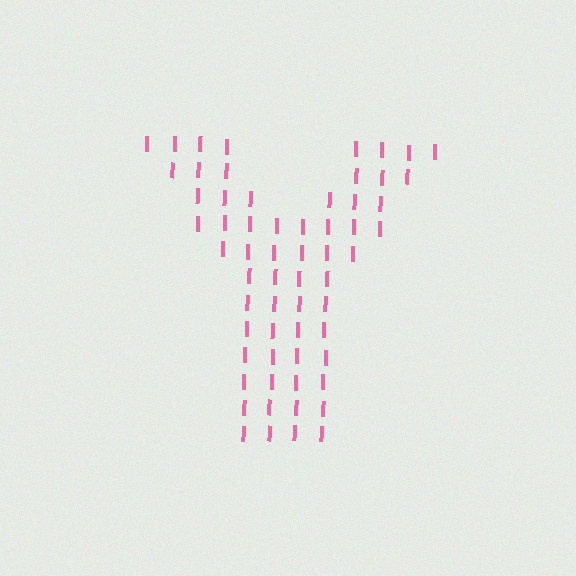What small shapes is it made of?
It is made of small letter I's.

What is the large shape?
The large shape is the letter Y.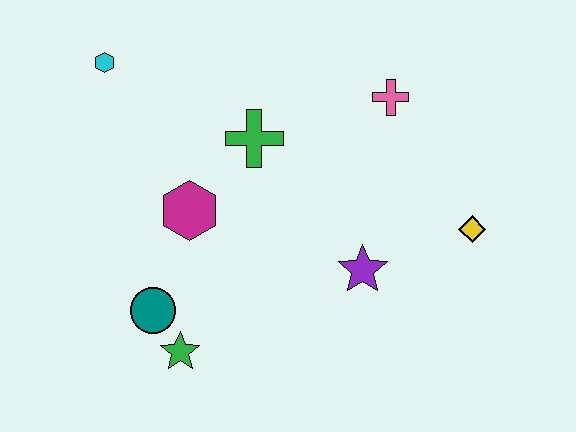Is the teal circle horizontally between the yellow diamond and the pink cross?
No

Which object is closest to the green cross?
The magenta hexagon is closest to the green cross.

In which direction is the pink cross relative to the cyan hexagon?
The pink cross is to the right of the cyan hexagon.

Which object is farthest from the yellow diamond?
The cyan hexagon is farthest from the yellow diamond.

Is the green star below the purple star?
Yes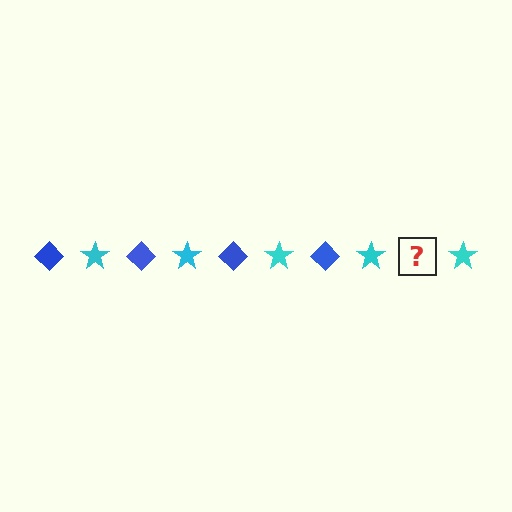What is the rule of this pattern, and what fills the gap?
The rule is that the pattern alternates between blue diamond and cyan star. The gap should be filled with a blue diamond.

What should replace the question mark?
The question mark should be replaced with a blue diamond.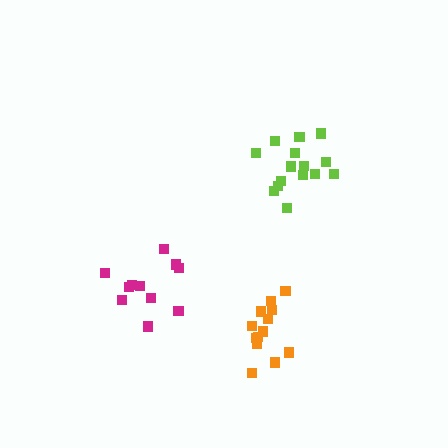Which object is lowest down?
The orange cluster is bottommost.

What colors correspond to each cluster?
The clusters are colored: magenta, lime, orange.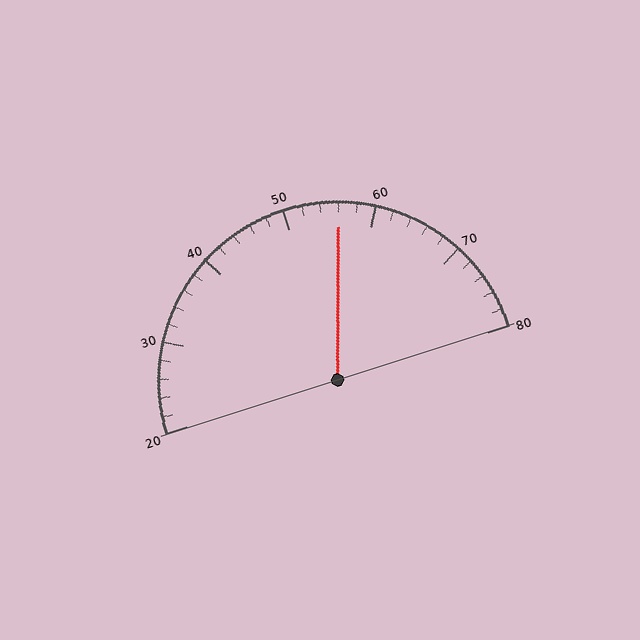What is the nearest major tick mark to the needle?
The nearest major tick mark is 60.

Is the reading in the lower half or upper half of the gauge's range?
The reading is in the upper half of the range (20 to 80).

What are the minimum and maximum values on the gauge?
The gauge ranges from 20 to 80.